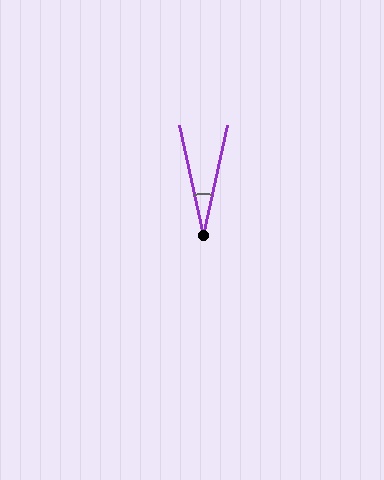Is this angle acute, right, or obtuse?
It is acute.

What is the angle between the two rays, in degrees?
Approximately 24 degrees.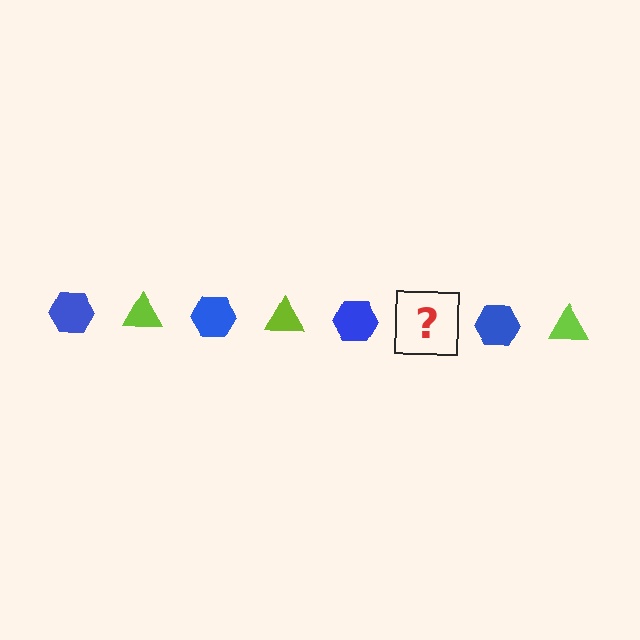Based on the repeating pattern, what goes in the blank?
The blank should be a lime triangle.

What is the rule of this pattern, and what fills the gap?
The rule is that the pattern alternates between blue hexagon and lime triangle. The gap should be filled with a lime triangle.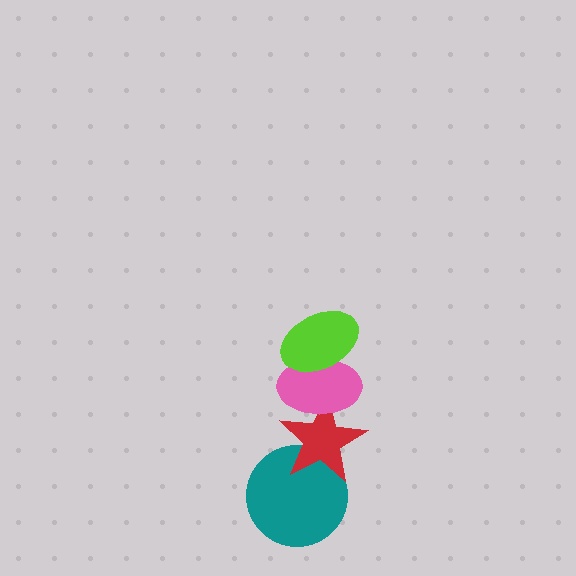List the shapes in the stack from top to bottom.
From top to bottom: the lime ellipse, the pink ellipse, the red star, the teal circle.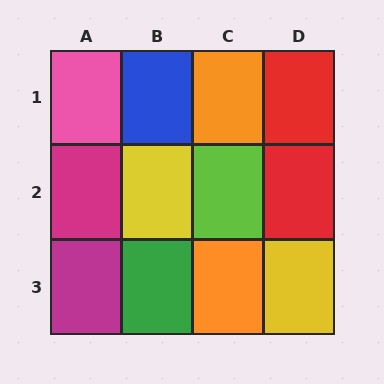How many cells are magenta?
2 cells are magenta.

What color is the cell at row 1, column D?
Red.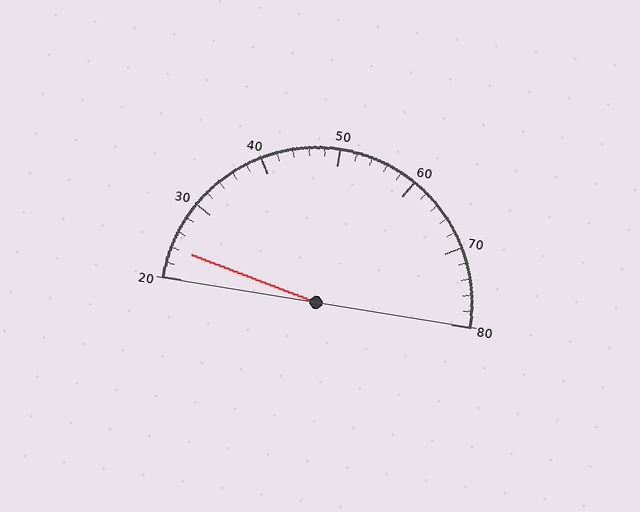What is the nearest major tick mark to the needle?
The nearest major tick mark is 20.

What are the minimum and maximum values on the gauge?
The gauge ranges from 20 to 80.